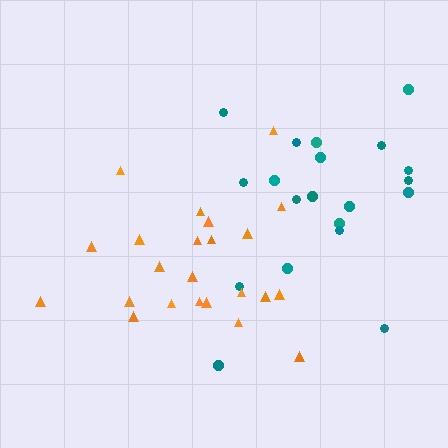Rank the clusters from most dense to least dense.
orange, teal.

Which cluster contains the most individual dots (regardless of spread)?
Orange (23).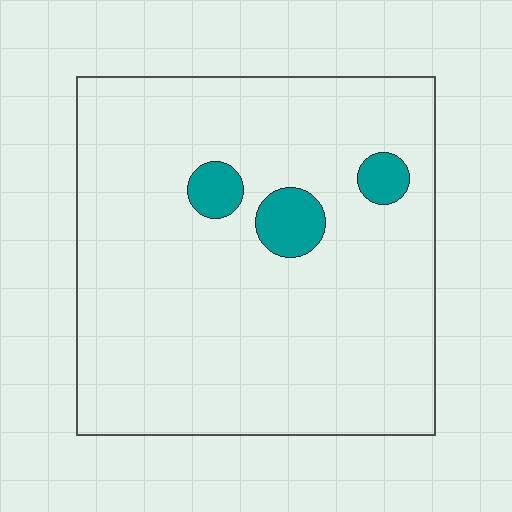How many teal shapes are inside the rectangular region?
3.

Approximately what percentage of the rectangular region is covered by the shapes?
Approximately 5%.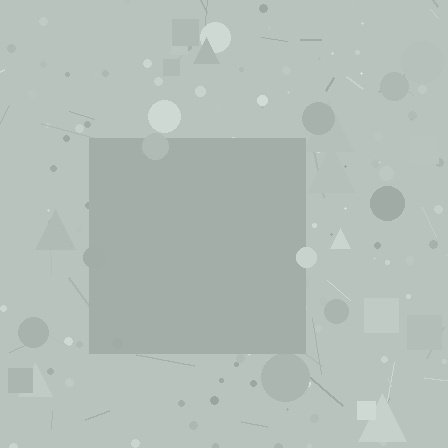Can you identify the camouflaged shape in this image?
The camouflaged shape is a square.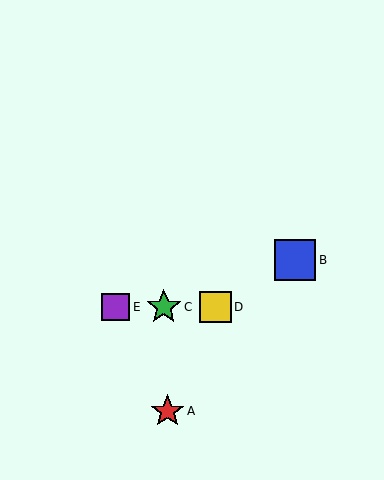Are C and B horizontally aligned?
No, C is at y≈307 and B is at y≈260.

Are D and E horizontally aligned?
Yes, both are at y≈307.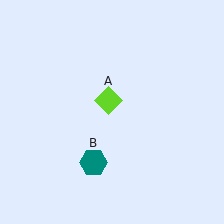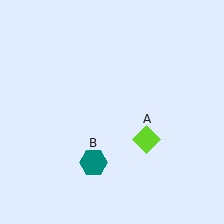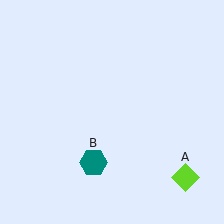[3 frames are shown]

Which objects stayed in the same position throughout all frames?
Teal hexagon (object B) remained stationary.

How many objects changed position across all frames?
1 object changed position: lime diamond (object A).